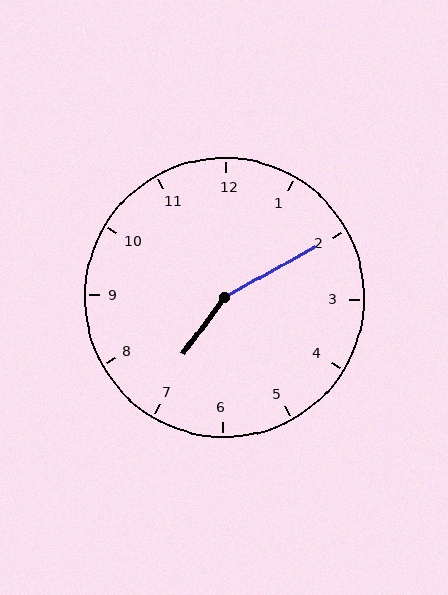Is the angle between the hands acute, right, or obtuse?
It is obtuse.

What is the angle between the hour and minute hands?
Approximately 155 degrees.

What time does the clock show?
7:10.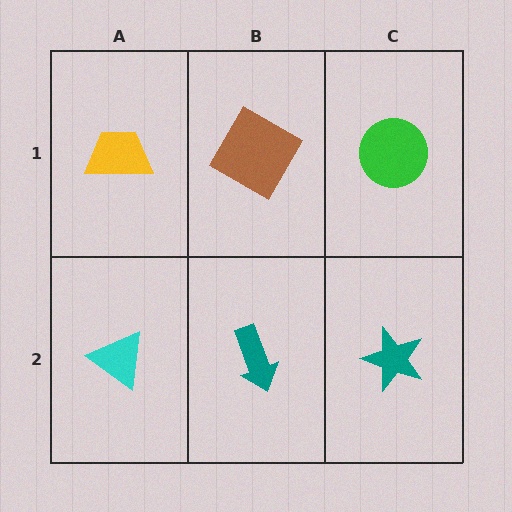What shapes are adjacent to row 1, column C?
A teal star (row 2, column C), a brown square (row 1, column B).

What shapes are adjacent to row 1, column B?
A teal arrow (row 2, column B), a yellow trapezoid (row 1, column A), a green circle (row 1, column C).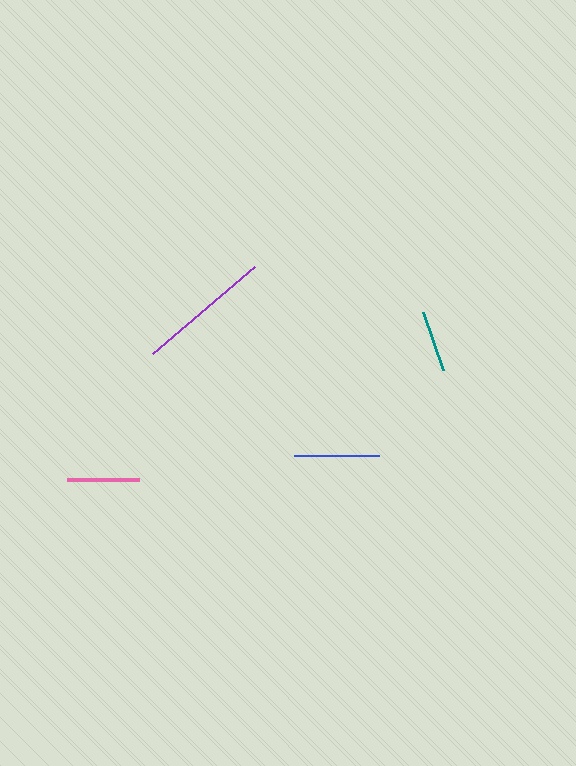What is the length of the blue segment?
The blue segment is approximately 85 pixels long.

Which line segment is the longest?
The purple line is the longest at approximately 135 pixels.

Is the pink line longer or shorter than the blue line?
The blue line is longer than the pink line.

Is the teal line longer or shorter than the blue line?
The blue line is longer than the teal line.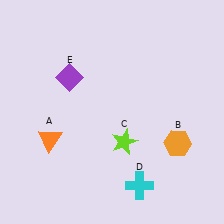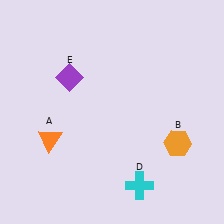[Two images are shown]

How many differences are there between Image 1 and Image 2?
There is 1 difference between the two images.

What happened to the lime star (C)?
The lime star (C) was removed in Image 2. It was in the bottom-right area of Image 1.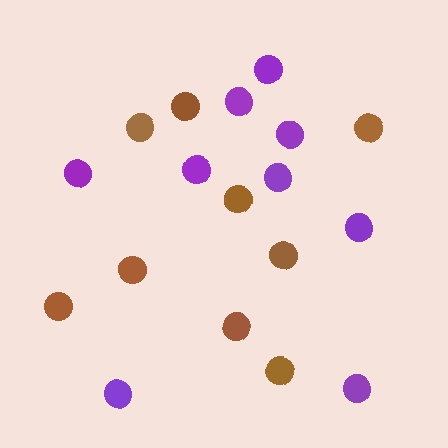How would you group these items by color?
There are 2 groups: one group of brown circles (9) and one group of purple circles (9).